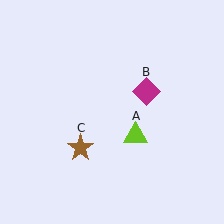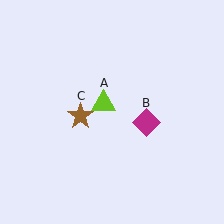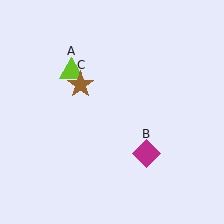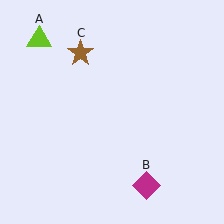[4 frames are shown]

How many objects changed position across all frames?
3 objects changed position: lime triangle (object A), magenta diamond (object B), brown star (object C).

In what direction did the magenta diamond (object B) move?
The magenta diamond (object B) moved down.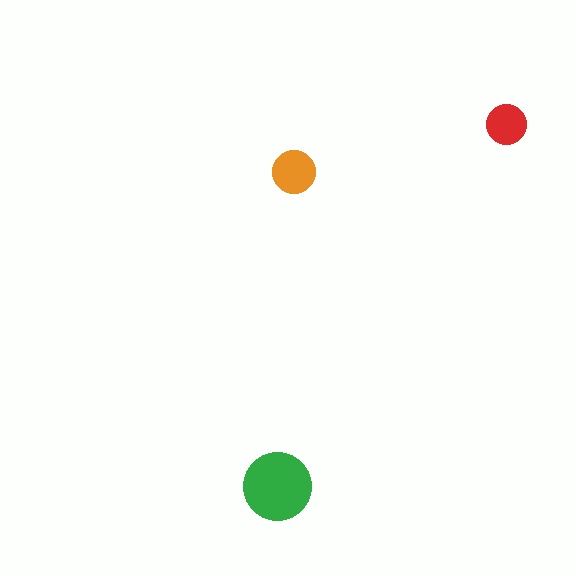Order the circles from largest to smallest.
the green one, the orange one, the red one.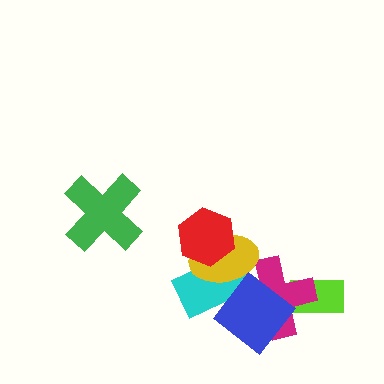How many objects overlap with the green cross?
0 objects overlap with the green cross.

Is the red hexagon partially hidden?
No, no other shape covers it.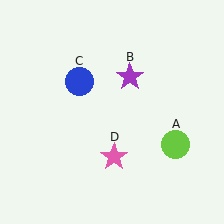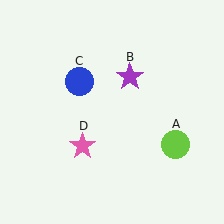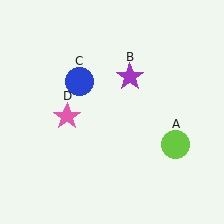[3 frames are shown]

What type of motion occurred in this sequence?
The pink star (object D) rotated clockwise around the center of the scene.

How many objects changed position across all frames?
1 object changed position: pink star (object D).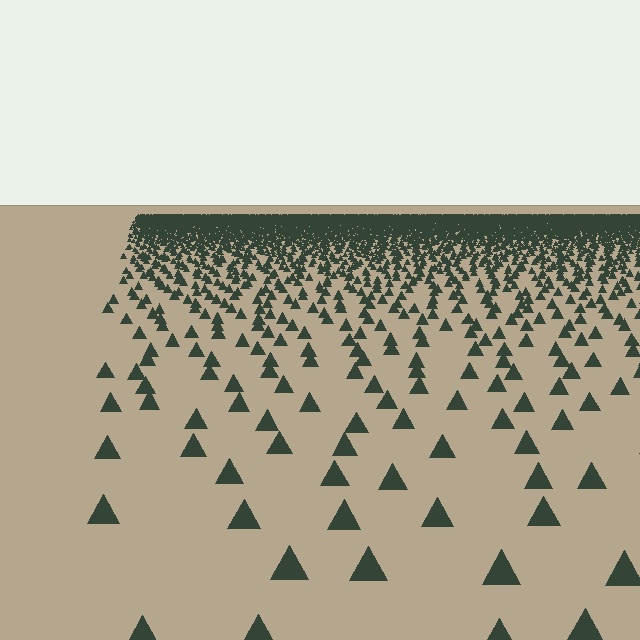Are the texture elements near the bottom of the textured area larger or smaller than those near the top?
Larger. Near the bottom, elements are closer to the viewer and appear at a bigger on-screen size.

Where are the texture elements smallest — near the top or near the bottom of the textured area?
Near the top.